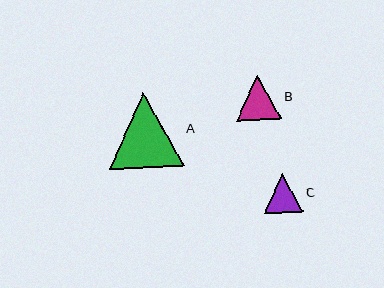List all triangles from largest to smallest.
From largest to smallest: A, B, C.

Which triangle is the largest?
Triangle A is the largest with a size of approximately 75 pixels.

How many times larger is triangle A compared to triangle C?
Triangle A is approximately 1.9 times the size of triangle C.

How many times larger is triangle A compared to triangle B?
Triangle A is approximately 1.7 times the size of triangle B.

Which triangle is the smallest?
Triangle C is the smallest with a size of approximately 39 pixels.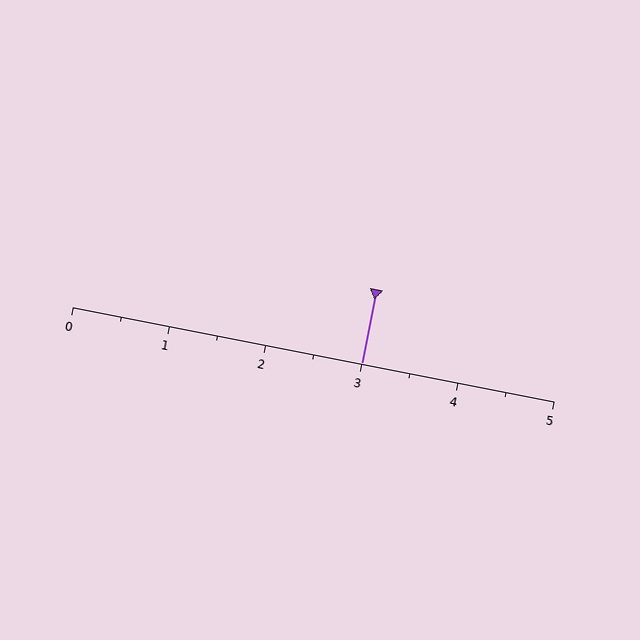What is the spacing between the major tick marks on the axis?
The major ticks are spaced 1 apart.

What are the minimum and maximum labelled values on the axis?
The axis runs from 0 to 5.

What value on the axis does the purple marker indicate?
The marker indicates approximately 3.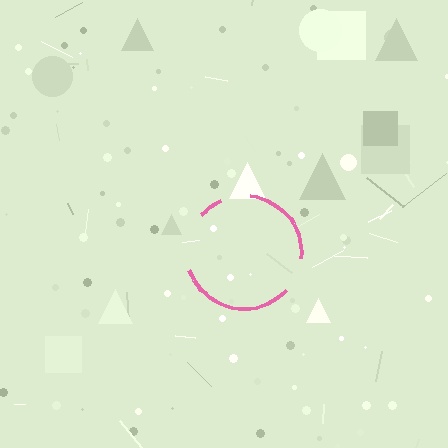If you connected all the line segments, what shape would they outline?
They would outline a circle.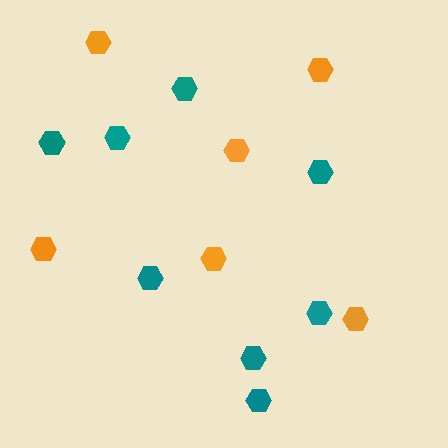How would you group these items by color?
There are 2 groups: one group of teal hexagons (8) and one group of orange hexagons (6).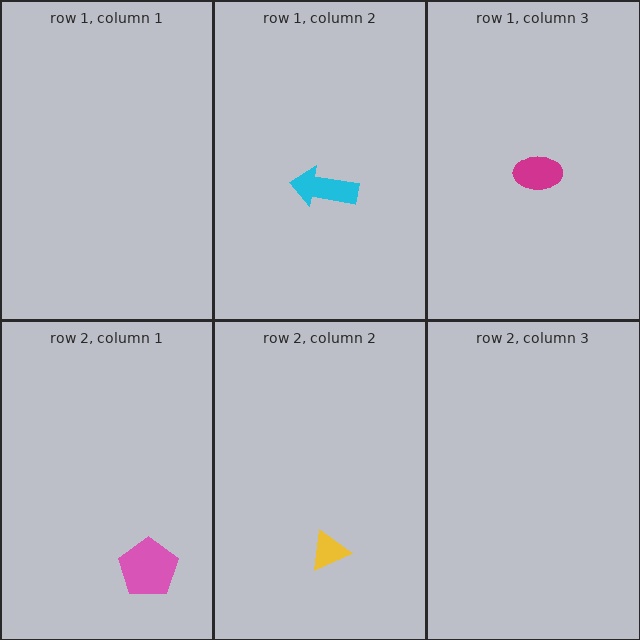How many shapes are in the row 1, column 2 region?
1.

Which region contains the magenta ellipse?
The row 1, column 3 region.